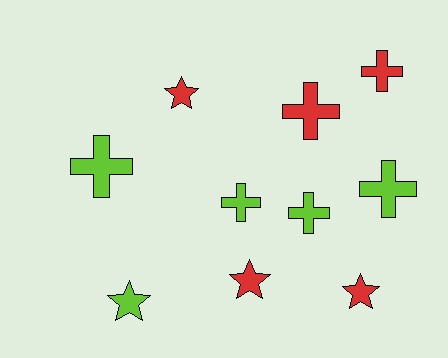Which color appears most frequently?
Red, with 5 objects.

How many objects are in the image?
There are 10 objects.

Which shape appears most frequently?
Cross, with 6 objects.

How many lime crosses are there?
There are 4 lime crosses.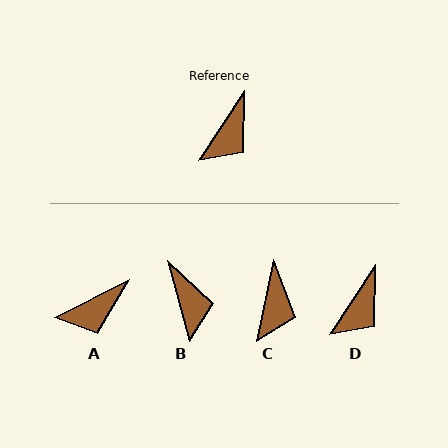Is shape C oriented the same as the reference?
No, it is off by about 22 degrees.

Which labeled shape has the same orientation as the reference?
D.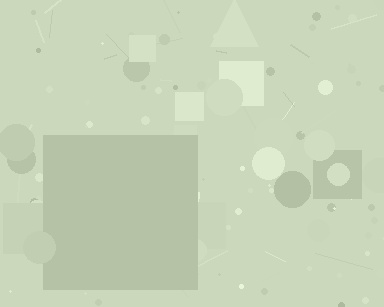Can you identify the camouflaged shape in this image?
The camouflaged shape is a square.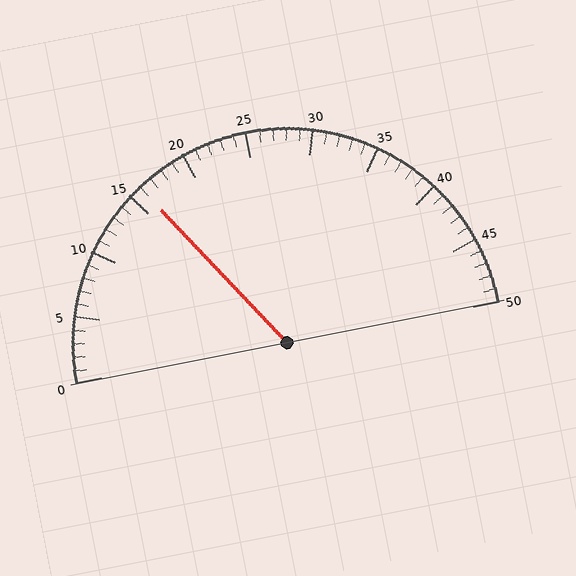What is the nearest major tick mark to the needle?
The nearest major tick mark is 15.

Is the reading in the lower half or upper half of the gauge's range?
The reading is in the lower half of the range (0 to 50).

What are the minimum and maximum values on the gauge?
The gauge ranges from 0 to 50.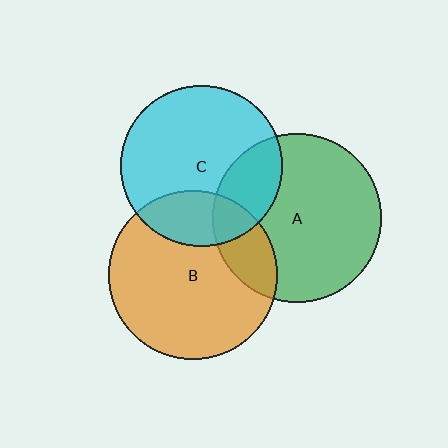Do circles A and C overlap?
Yes.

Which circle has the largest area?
Circle B (orange).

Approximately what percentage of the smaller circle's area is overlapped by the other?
Approximately 25%.